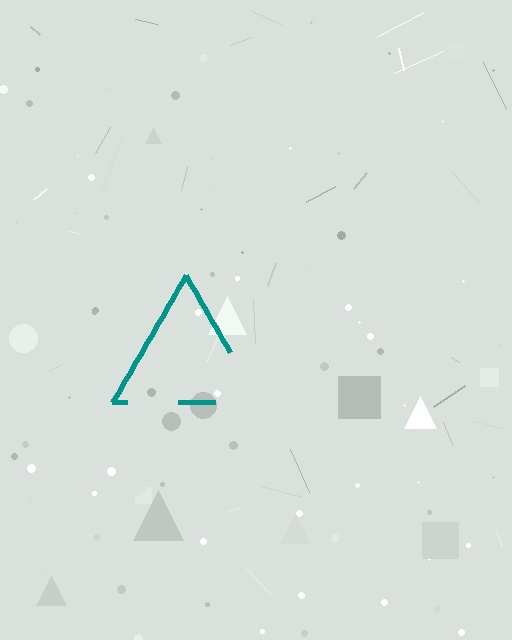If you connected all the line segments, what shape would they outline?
They would outline a triangle.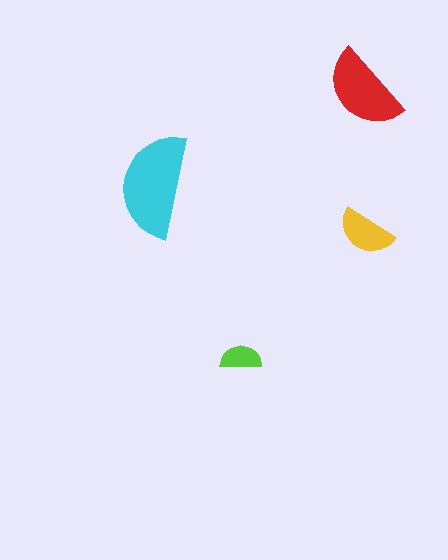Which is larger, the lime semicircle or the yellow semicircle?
The yellow one.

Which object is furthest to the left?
The cyan semicircle is leftmost.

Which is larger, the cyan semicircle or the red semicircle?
The cyan one.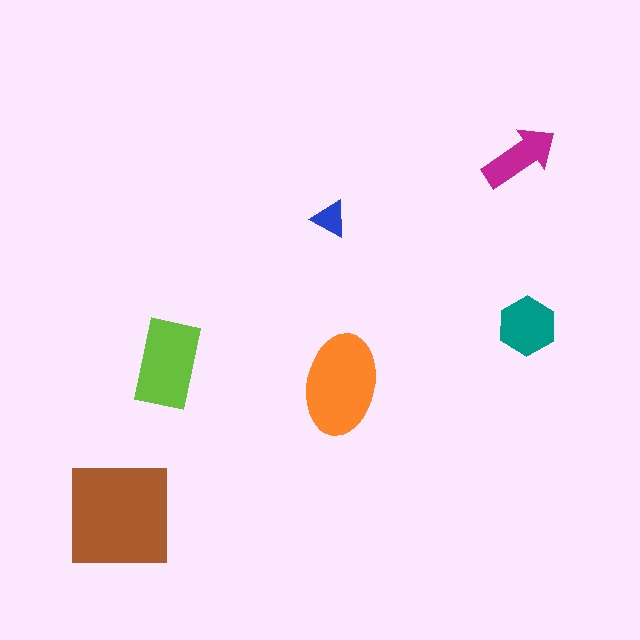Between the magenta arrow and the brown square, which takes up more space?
The brown square.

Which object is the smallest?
The blue triangle.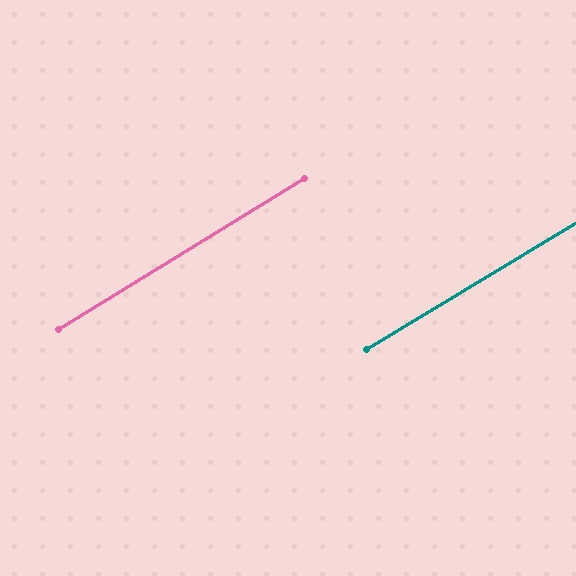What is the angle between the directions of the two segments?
Approximately 0 degrees.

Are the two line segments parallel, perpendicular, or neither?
Parallel — their directions differ by only 0.4°.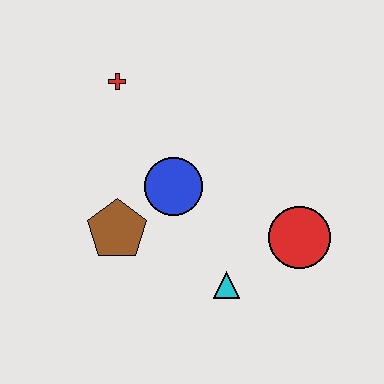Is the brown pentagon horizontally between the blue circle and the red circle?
No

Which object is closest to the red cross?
The blue circle is closest to the red cross.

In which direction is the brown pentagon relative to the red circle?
The brown pentagon is to the left of the red circle.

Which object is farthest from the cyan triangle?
The red cross is farthest from the cyan triangle.